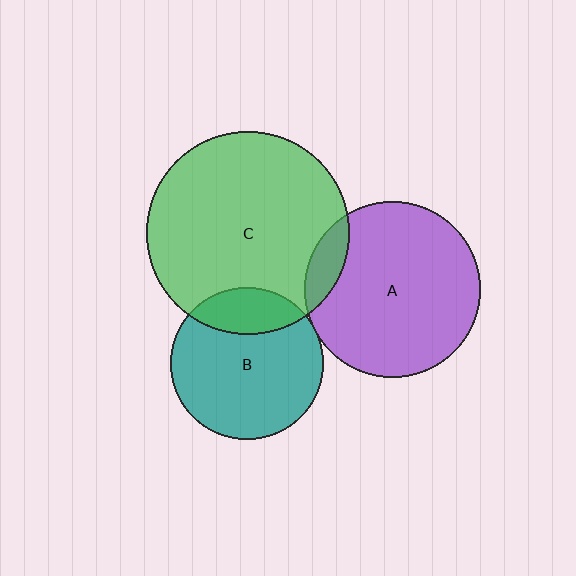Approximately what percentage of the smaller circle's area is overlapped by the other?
Approximately 20%.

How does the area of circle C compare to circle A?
Approximately 1.3 times.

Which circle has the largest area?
Circle C (green).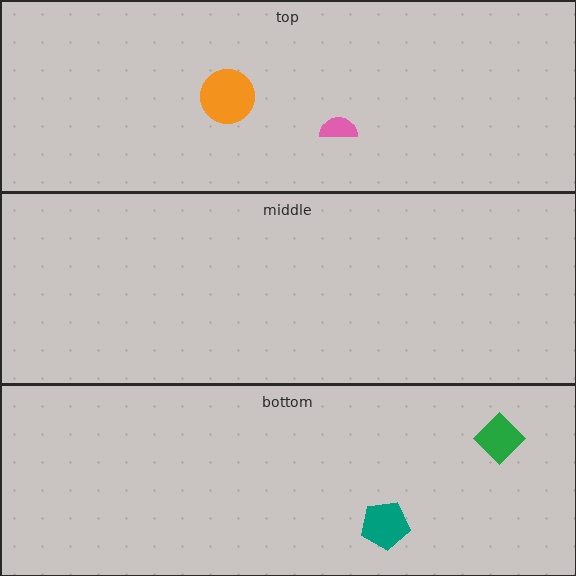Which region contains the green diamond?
The bottom region.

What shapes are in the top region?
The pink semicircle, the orange circle.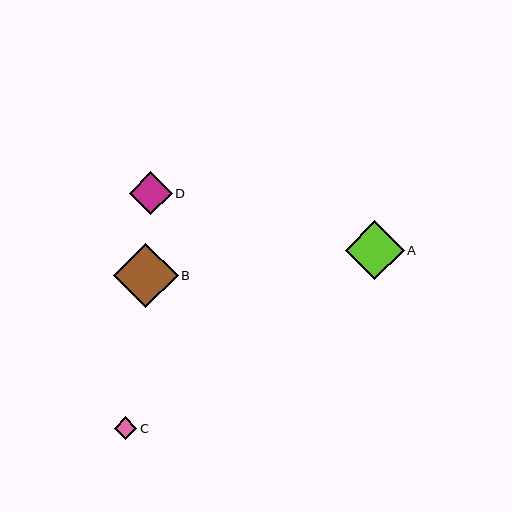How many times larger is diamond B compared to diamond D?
Diamond B is approximately 1.5 times the size of diamond D.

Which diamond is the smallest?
Diamond C is the smallest with a size of approximately 23 pixels.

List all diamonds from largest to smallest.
From largest to smallest: B, A, D, C.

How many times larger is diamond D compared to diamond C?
Diamond D is approximately 1.9 times the size of diamond C.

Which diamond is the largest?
Diamond B is the largest with a size of approximately 64 pixels.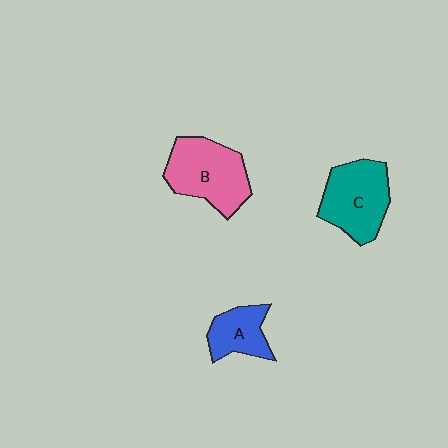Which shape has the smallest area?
Shape A (blue).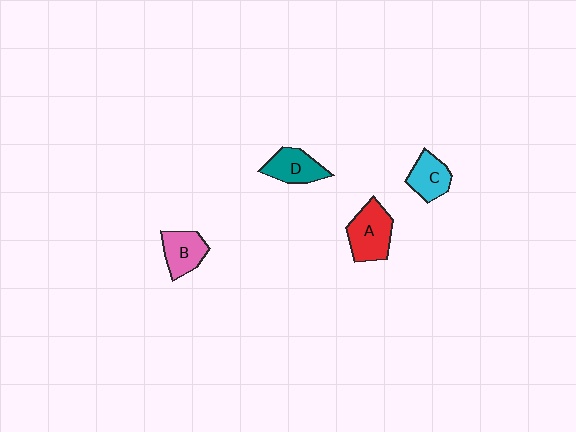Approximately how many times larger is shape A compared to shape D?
Approximately 1.3 times.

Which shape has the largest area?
Shape A (red).